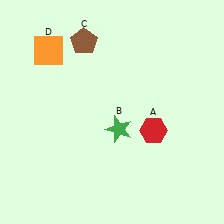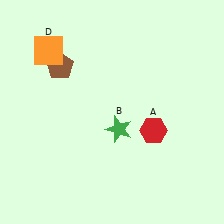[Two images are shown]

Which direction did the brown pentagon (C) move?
The brown pentagon (C) moved down.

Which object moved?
The brown pentagon (C) moved down.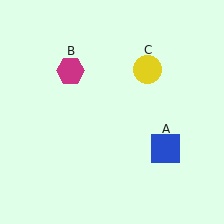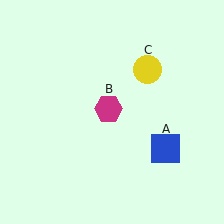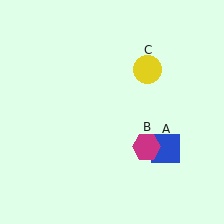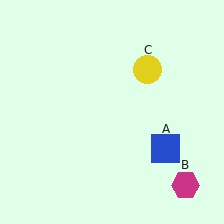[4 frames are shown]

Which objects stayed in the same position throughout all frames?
Blue square (object A) and yellow circle (object C) remained stationary.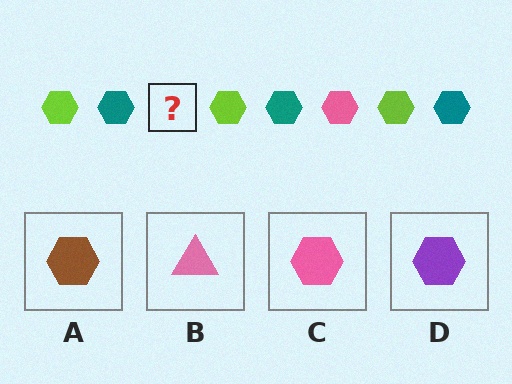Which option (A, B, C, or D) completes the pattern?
C.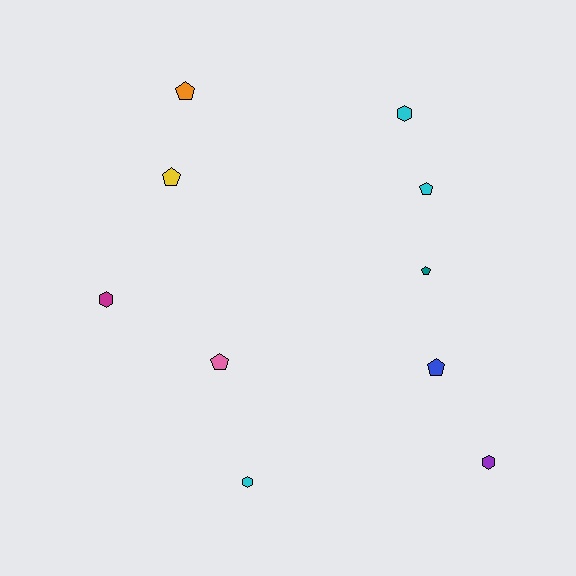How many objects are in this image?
There are 10 objects.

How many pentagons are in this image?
There are 6 pentagons.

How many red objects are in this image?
There are no red objects.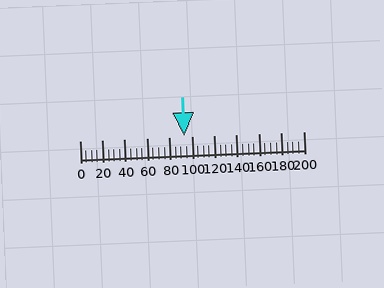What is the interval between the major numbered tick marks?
The major tick marks are spaced 20 units apart.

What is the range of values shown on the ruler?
The ruler shows values from 0 to 200.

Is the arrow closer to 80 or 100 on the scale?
The arrow is closer to 100.